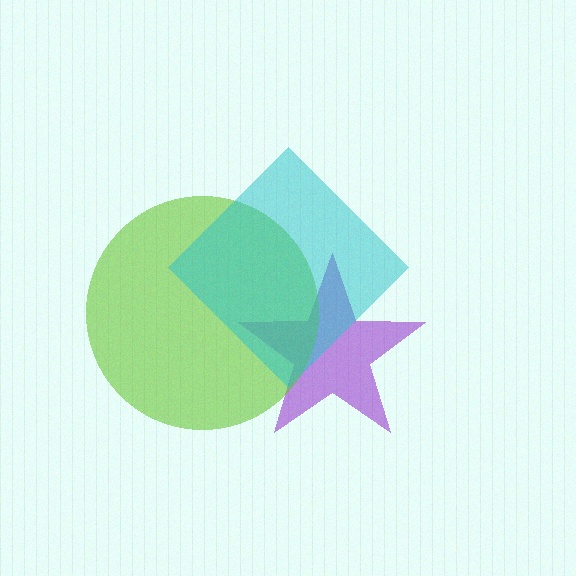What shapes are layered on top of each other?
The layered shapes are: a purple star, a lime circle, a cyan diamond.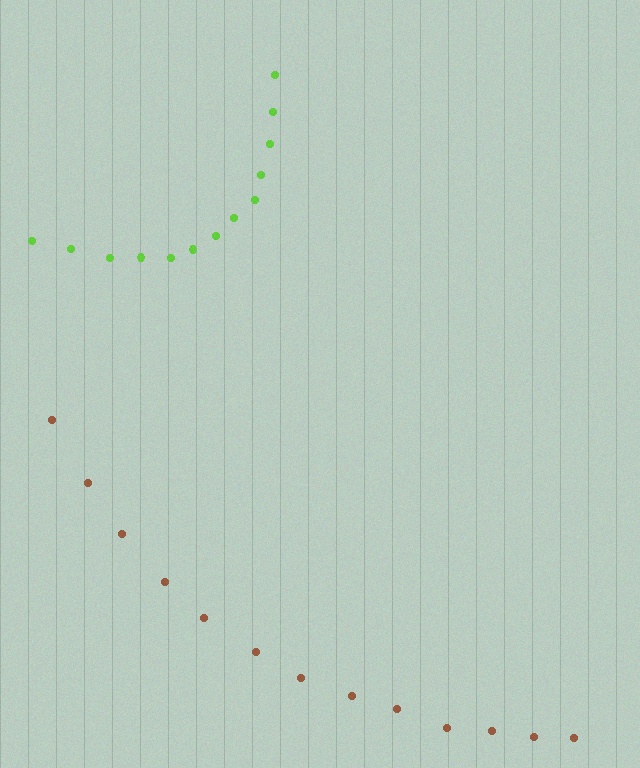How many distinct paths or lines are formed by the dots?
There are 2 distinct paths.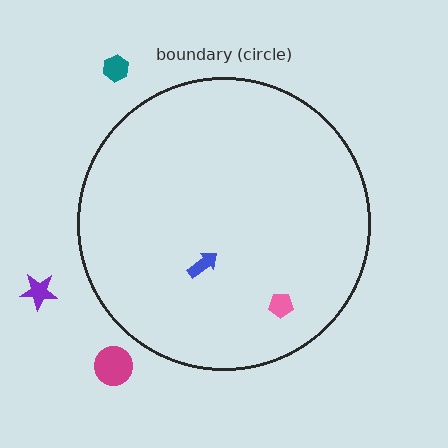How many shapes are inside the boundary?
2 inside, 3 outside.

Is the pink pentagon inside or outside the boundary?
Inside.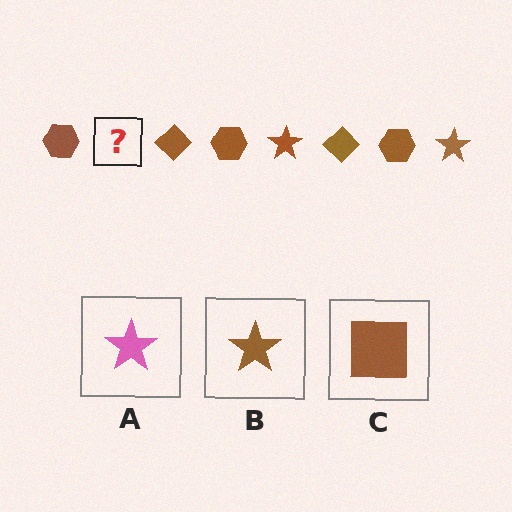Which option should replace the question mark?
Option B.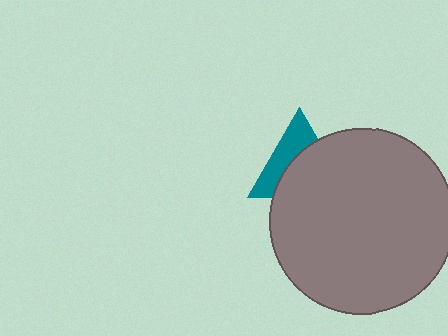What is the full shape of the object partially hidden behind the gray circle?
The partially hidden object is a teal triangle.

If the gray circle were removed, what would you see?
You would see the complete teal triangle.